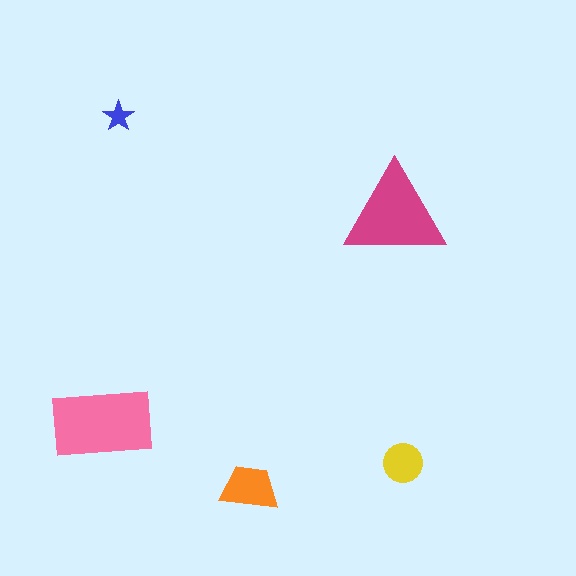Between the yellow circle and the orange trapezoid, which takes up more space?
The orange trapezoid.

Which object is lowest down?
The orange trapezoid is bottommost.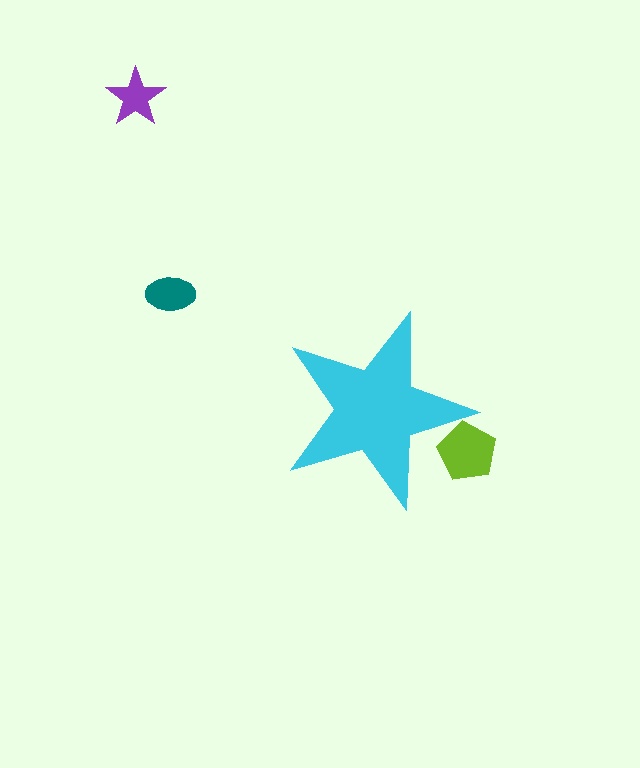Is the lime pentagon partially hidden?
Yes, the lime pentagon is partially hidden behind the cyan star.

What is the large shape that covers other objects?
A cyan star.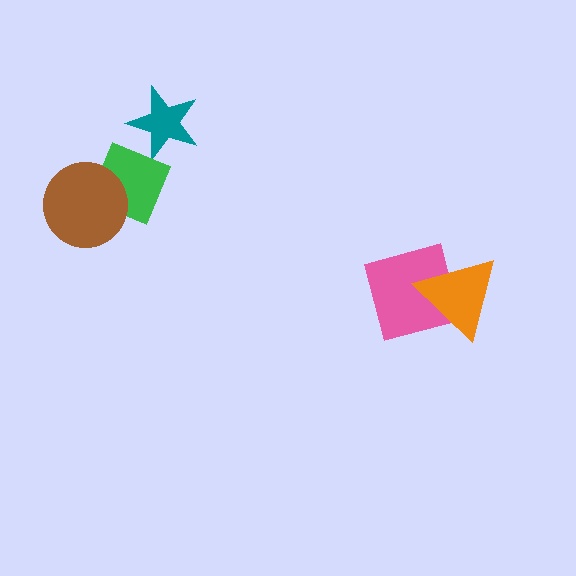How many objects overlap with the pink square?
1 object overlaps with the pink square.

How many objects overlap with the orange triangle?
1 object overlaps with the orange triangle.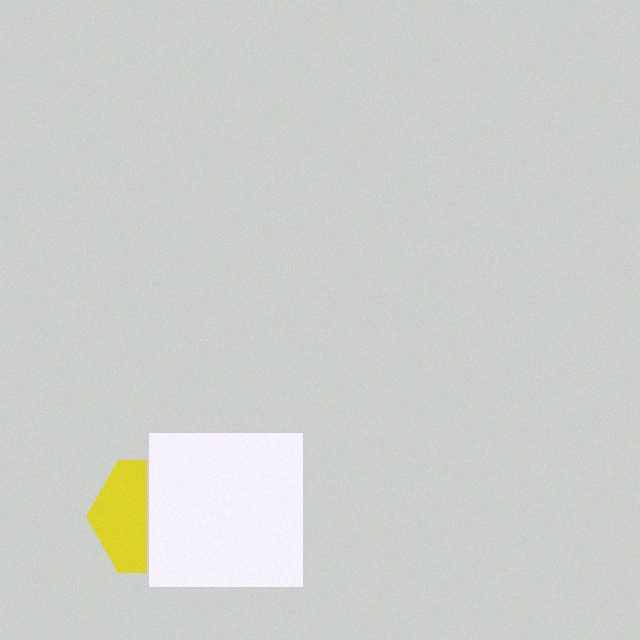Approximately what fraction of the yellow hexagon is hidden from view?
Roughly 54% of the yellow hexagon is hidden behind the white square.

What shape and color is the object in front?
The object in front is a white square.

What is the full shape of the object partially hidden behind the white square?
The partially hidden object is a yellow hexagon.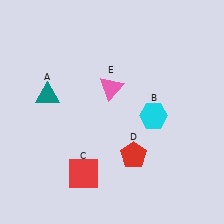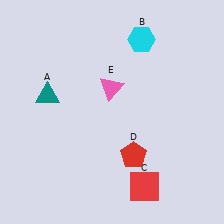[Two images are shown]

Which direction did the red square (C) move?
The red square (C) moved right.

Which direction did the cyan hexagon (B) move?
The cyan hexagon (B) moved up.